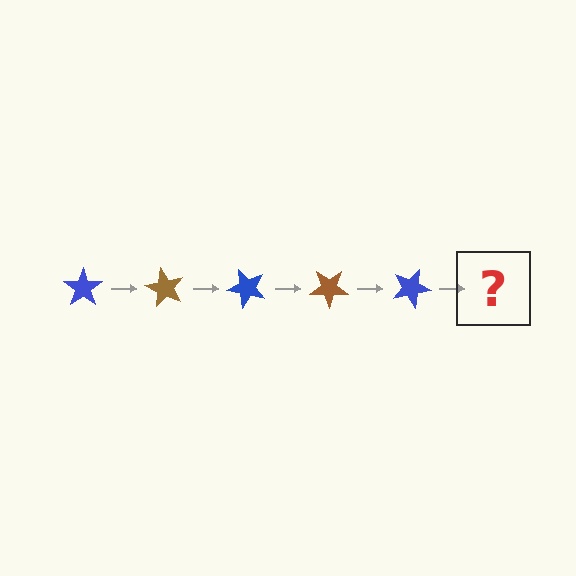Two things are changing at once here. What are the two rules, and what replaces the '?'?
The two rules are that it rotates 60 degrees each step and the color cycles through blue and brown. The '?' should be a brown star, rotated 300 degrees from the start.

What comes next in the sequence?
The next element should be a brown star, rotated 300 degrees from the start.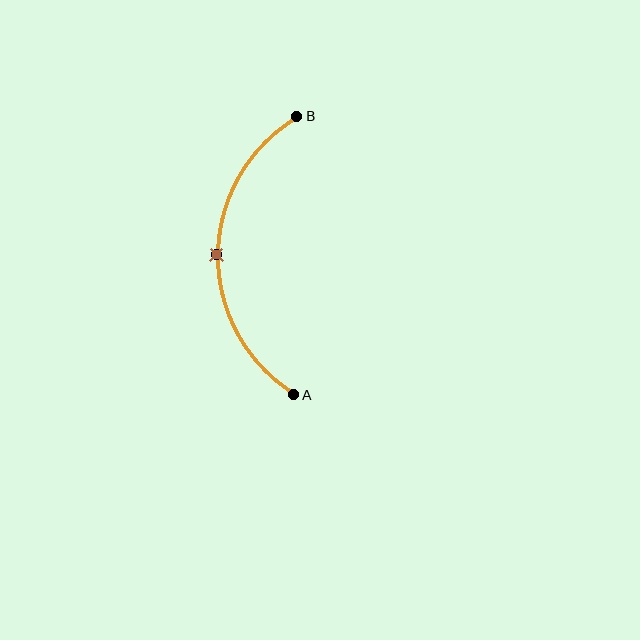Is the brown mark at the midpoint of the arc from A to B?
Yes. The brown mark lies on the arc at equal arc-length from both A and B — it is the arc midpoint.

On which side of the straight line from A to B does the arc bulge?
The arc bulges to the left of the straight line connecting A and B.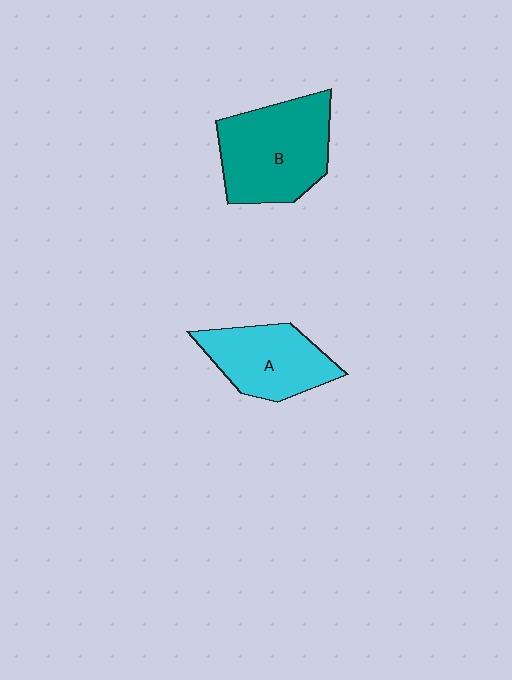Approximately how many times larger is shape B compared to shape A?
Approximately 1.3 times.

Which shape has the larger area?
Shape B (teal).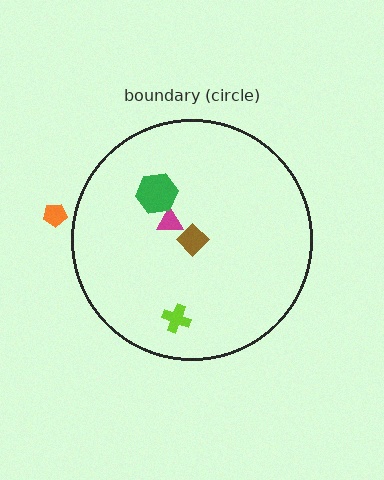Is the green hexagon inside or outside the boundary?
Inside.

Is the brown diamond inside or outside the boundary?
Inside.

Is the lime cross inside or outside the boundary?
Inside.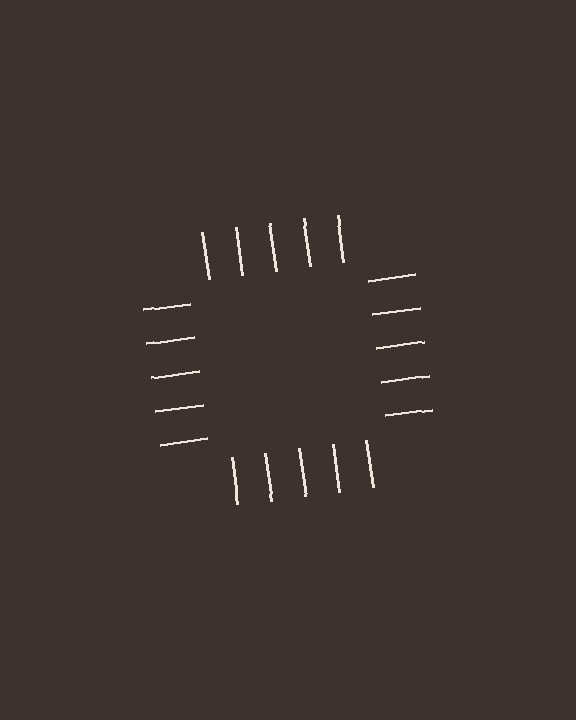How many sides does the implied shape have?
4 sides — the line-ends trace a square.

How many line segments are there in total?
20 — 5 along each of the 4 edges.